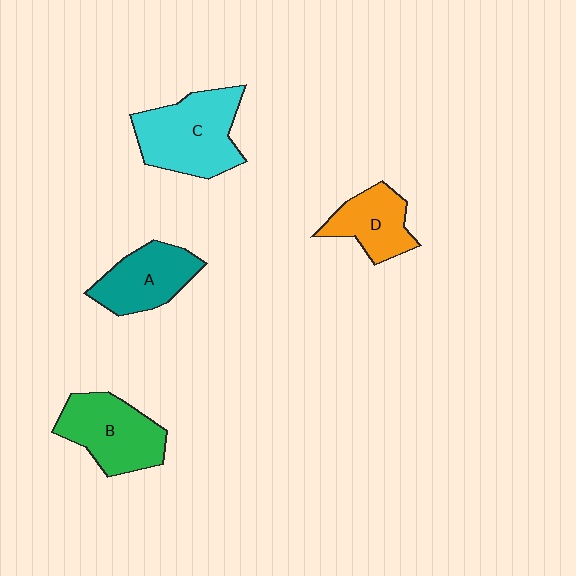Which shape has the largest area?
Shape C (cyan).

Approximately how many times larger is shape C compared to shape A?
Approximately 1.4 times.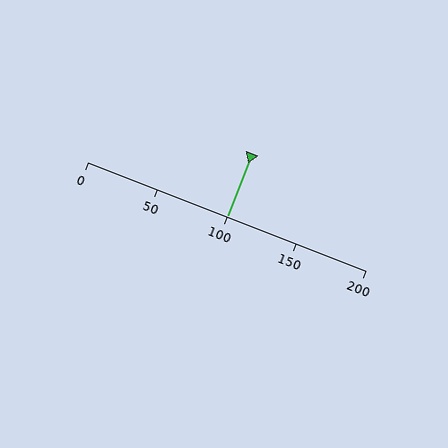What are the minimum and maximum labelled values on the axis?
The axis runs from 0 to 200.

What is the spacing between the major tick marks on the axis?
The major ticks are spaced 50 apart.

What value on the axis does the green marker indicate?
The marker indicates approximately 100.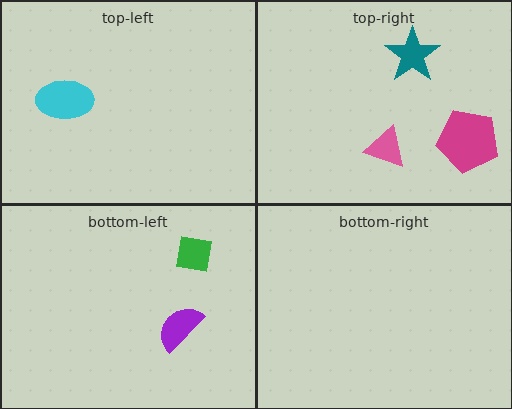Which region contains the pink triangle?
The top-right region.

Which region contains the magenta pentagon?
The top-right region.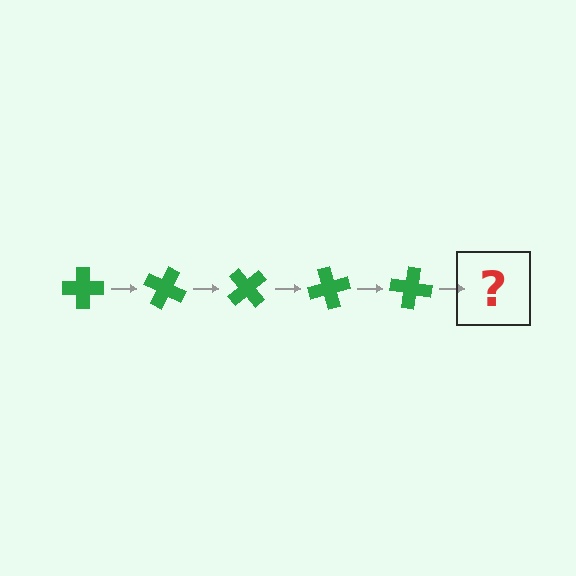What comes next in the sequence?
The next element should be a green cross rotated 125 degrees.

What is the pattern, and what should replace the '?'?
The pattern is that the cross rotates 25 degrees each step. The '?' should be a green cross rotated 125 degrees.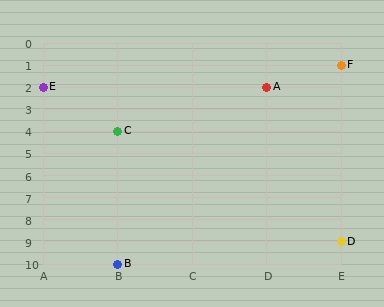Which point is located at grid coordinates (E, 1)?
Point F is at (E, 1).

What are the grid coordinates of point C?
Point C is at grid coordinates (B, 4).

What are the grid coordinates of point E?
Point E is at grid coordinates (A, 2).